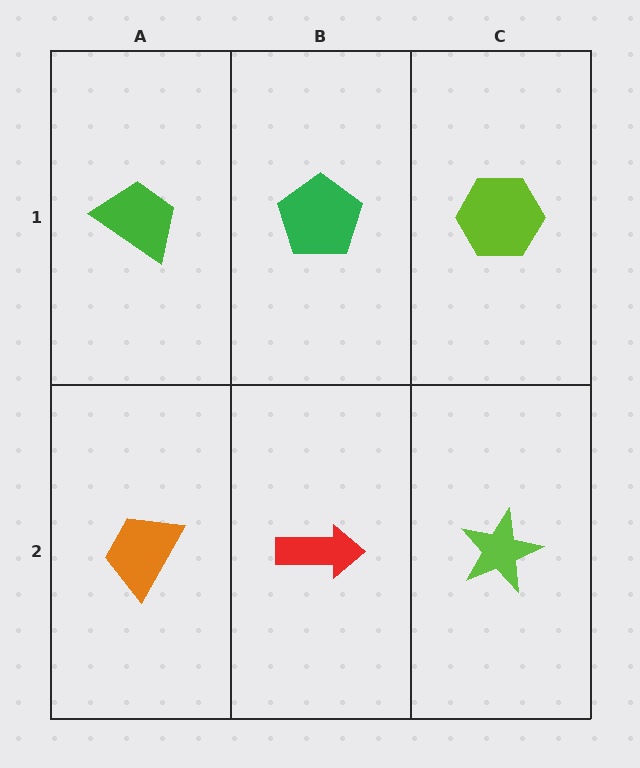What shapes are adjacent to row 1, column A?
An orange trapezoid (row 2, column A), a green pentagon (row 1, column B).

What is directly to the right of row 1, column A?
A green pentagon.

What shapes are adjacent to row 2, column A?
A green trapezoid (row 1, column A), a red arrow (row 2, column B).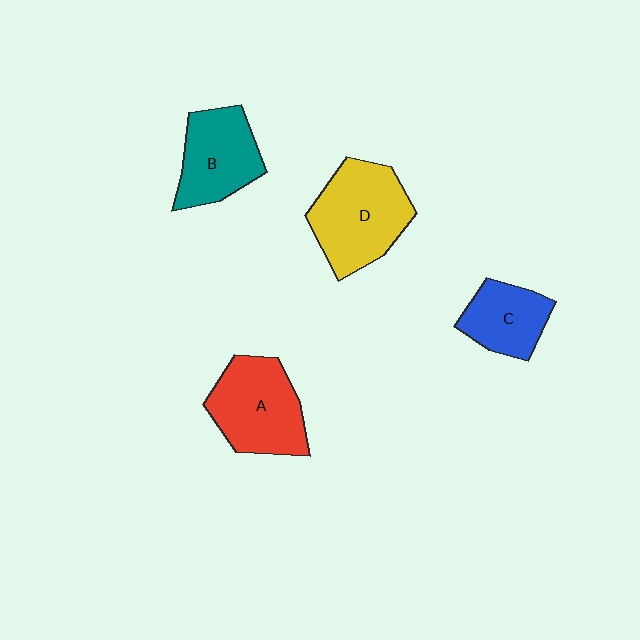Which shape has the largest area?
Shape D (yellow).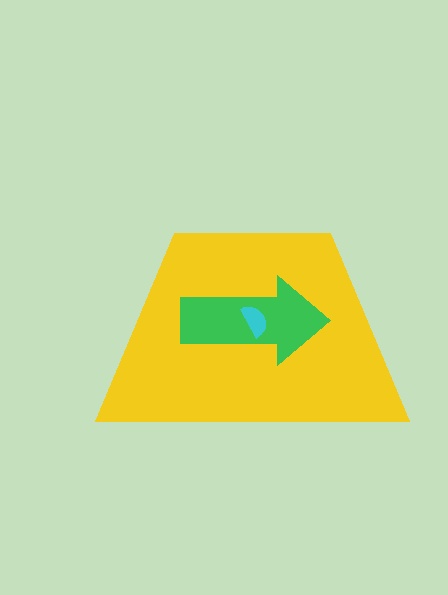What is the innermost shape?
The cyan semicircle.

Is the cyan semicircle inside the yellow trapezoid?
Yes.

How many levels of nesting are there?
3.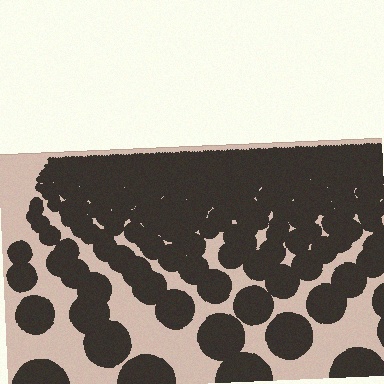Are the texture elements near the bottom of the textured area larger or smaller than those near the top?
Larger. Near the bottom, elements are closer to the viewer and appear at a bigger on-screen size.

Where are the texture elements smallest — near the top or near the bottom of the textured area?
Near the top.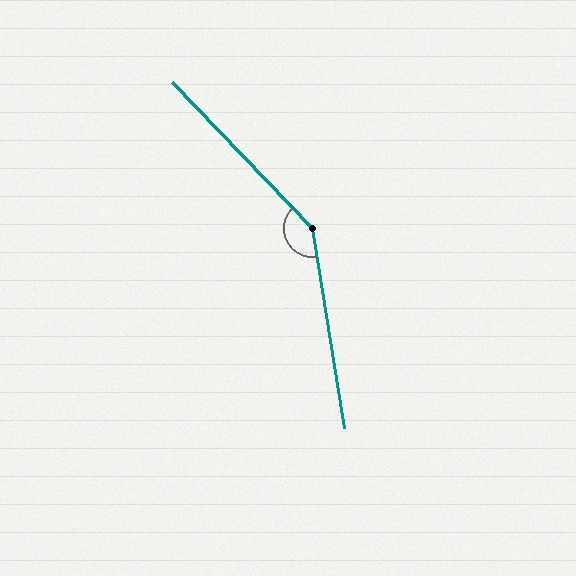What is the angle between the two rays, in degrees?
Approximately 145 degrees.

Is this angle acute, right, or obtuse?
It is obtuse.